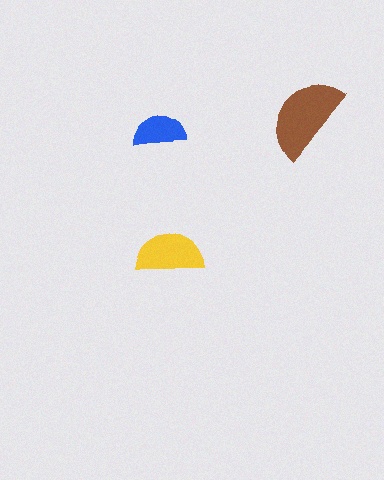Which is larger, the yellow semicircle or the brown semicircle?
The brown one.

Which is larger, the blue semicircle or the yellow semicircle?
The yellow one.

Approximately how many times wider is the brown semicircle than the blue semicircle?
About 1.5 times wider.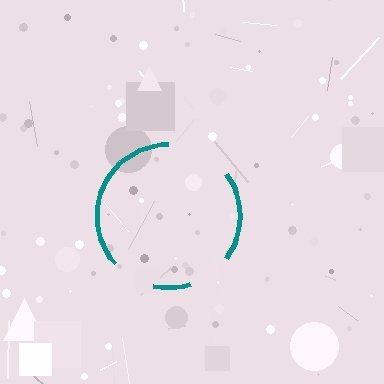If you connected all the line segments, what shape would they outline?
They would outline a circle.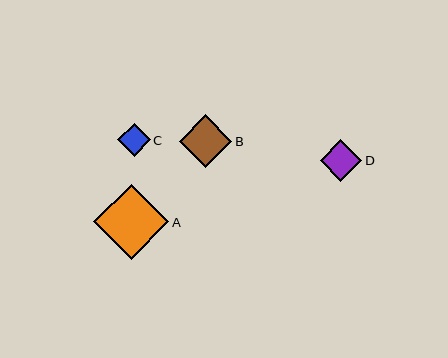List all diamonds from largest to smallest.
From largest to smallest: A, B, D, C.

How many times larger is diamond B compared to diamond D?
Diamond B is approximately 1.3 times the size of diamond D.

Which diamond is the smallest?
Diamond C is the smallest with a size of approximately 33 pixels.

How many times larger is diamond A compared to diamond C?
Diamond A is approximately 2.3 times the size of diamond C.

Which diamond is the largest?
Diamond A is the largest with a size of approximately 75 pixels.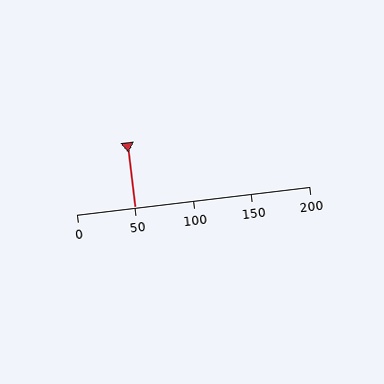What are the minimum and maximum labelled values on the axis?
The axis runs from 0 to 200.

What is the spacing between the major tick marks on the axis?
The major ticks are spaced 50 apart.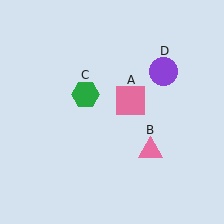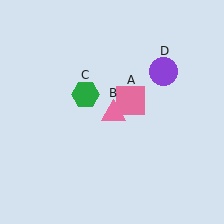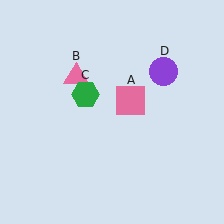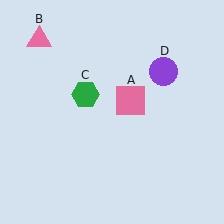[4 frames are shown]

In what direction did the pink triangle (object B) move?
The pink triangle (object B) moved up and to the left.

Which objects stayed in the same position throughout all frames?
Pink square (object A) and green hexagon (object C) and purple circle (object D) remained stationary.